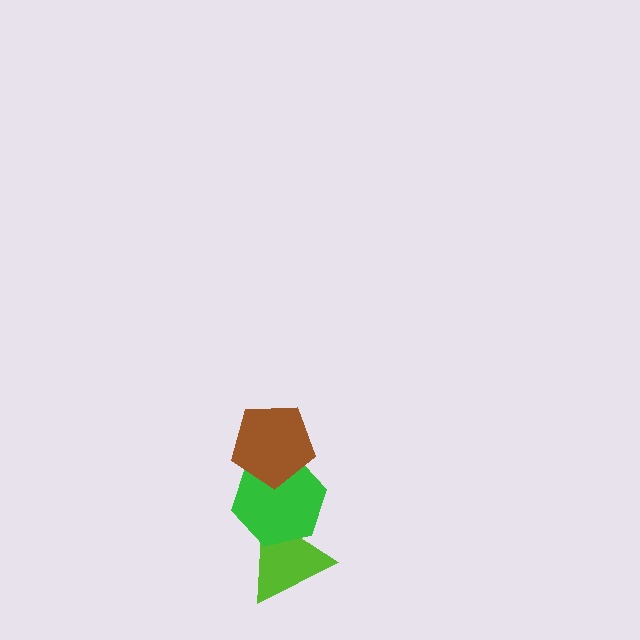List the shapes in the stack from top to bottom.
From top to bottom: the brown pentagon, the green hexagon, the lime triangle.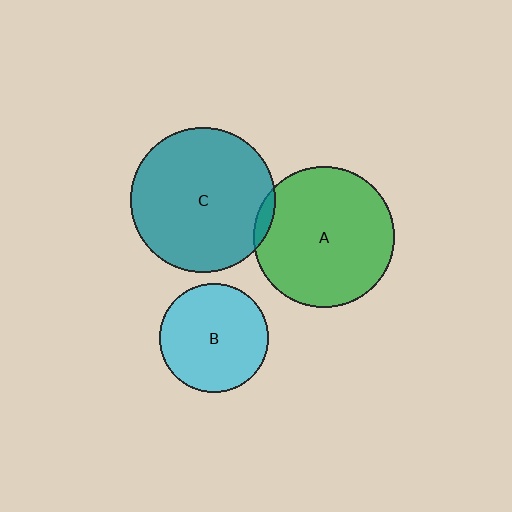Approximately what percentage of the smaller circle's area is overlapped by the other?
Approximately 5%.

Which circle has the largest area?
Circle C (teal).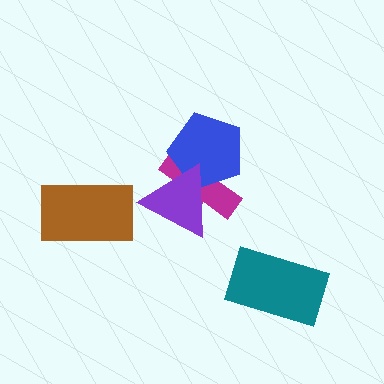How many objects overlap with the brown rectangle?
0 objects overlap with the brown rectangle.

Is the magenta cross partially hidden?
Yes, it is partially covered by another shape.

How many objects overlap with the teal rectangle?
0 objects overlap with the teal rectangle.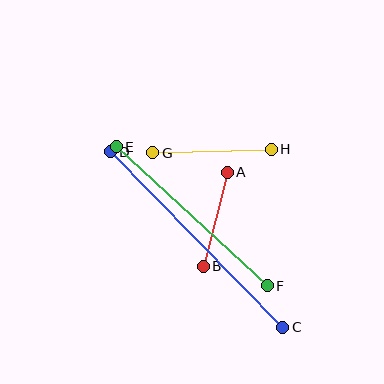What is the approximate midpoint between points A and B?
The midpoint is at approximately (215, 219) pixels.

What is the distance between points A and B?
The distance is approximately 97 pixels.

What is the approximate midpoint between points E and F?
The midpoint is at approximately (192, 216) pixels.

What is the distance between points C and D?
The distance is approximately 246 pixels.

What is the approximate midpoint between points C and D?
The midpoint is at approximately (197, 239) pixels.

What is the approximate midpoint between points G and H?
The midpoint is at approximately (212, 151) pixels.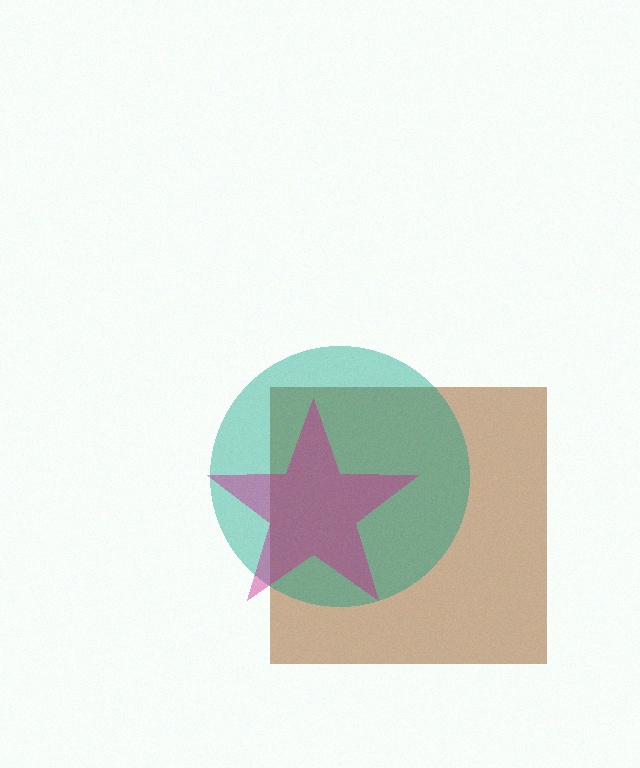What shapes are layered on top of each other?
The layered shapes are: a brown square, a teal circle, a magenta star.